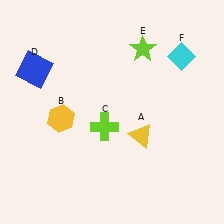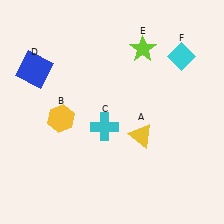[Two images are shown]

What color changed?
The cross (C) changed from lime in Image 1 to cyan in Image 2.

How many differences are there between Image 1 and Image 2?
There is 1 difference between the two images.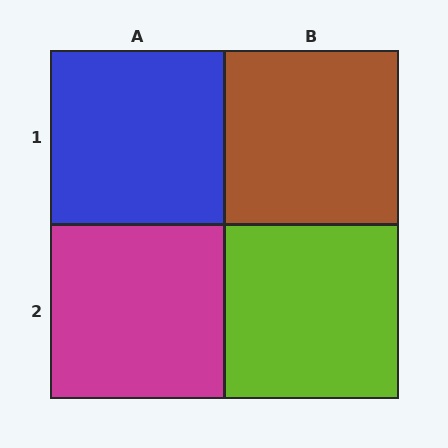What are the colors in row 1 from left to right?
Blue, brown.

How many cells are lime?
1 cell is lime.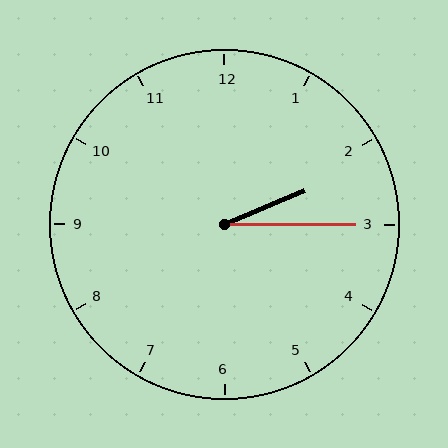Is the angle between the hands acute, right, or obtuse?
It is acute.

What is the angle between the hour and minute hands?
Approximately 22 degrees.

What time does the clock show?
2:15.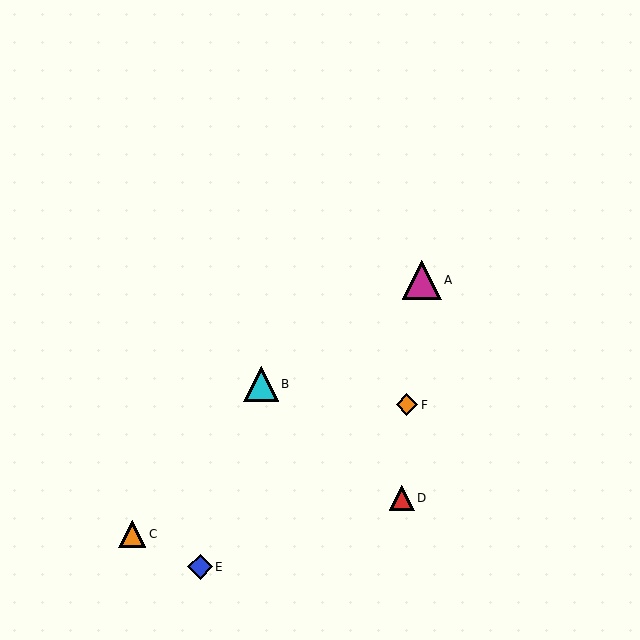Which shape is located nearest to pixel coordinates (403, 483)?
The red triangle (labeled D) at (402, 498) is nearest to that location.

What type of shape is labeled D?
Shape D is a red triangle.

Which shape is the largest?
The magenta triangle (labeled A) is the largest.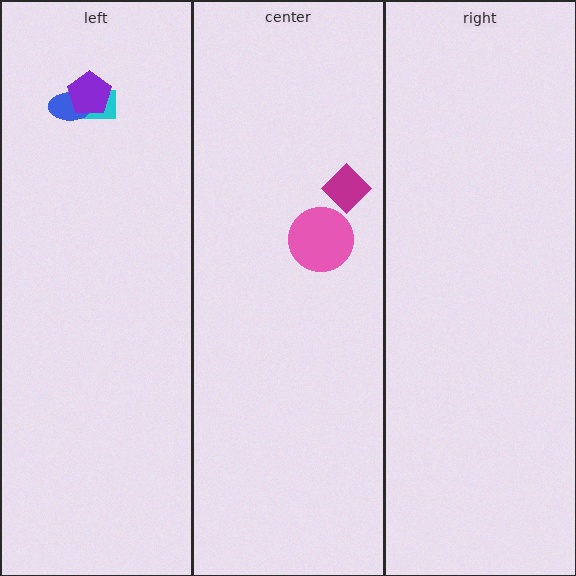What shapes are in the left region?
The cyan rectangle, the blue ellipse, the purple pentagon.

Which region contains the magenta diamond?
The center region.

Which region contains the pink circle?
The center region.